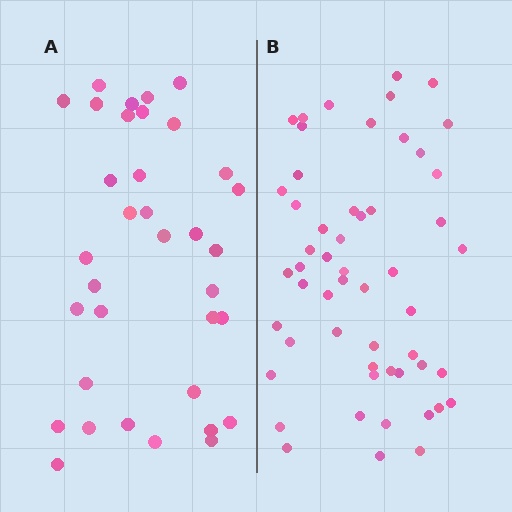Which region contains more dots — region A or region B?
Region B (the right region) has more dots.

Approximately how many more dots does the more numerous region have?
Region B has approximately 20 more dots than region A.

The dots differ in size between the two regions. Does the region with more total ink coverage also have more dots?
No. Region A has more total ink coverage because its dots are larger, but region B actually contains more individual dots. Total area can be misleading — the number of items is what matters here.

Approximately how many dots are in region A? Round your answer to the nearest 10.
About 40 dots. (The exact count is 35, which rounds to 40.)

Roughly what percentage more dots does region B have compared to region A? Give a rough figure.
About 55% more.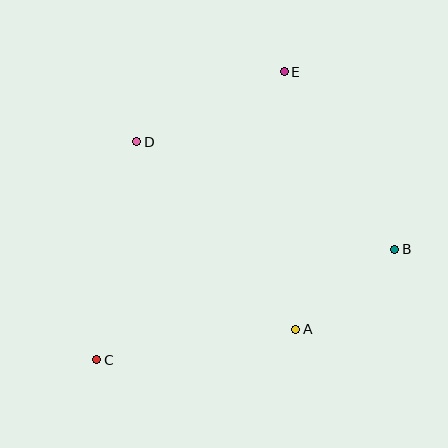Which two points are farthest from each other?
Points C and E are farthest from each other.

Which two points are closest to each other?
Points A and B are closest to each other.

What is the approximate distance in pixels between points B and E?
The distance between B and E is approximately 209 pixels.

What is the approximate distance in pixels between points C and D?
The distance between C and D is approximately 222 pixels.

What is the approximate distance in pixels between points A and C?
The distance between A and C is approximately 201 pixels.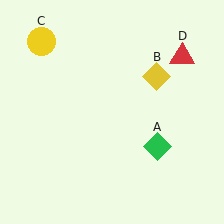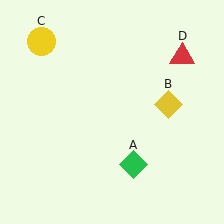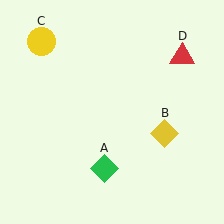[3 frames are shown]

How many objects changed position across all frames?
2 objects changed position: green diamond (object A), yellow diamond (object B).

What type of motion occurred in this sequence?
The green diamond (object A), yellow diamond (object B) rotated clockwise around the center of the scene.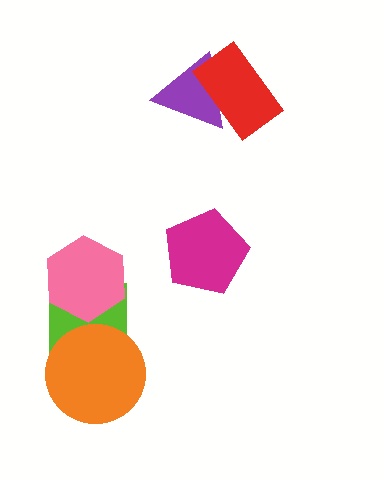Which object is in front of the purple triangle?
The red rectangle is in front of the purple triangle.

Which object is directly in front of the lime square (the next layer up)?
The pink hexagon is directly in front of the lime square.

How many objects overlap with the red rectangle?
1 object overlaps with the red rectangle.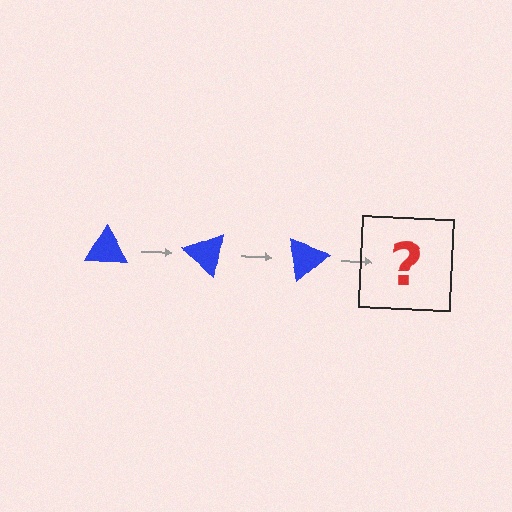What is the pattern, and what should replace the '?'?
The pattern is that the triangle rotates 40 degrees each step. The '?' should be a blue triangle rotated 120 degrees.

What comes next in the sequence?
The next element should be a blue triangle rotated 120 degrees.